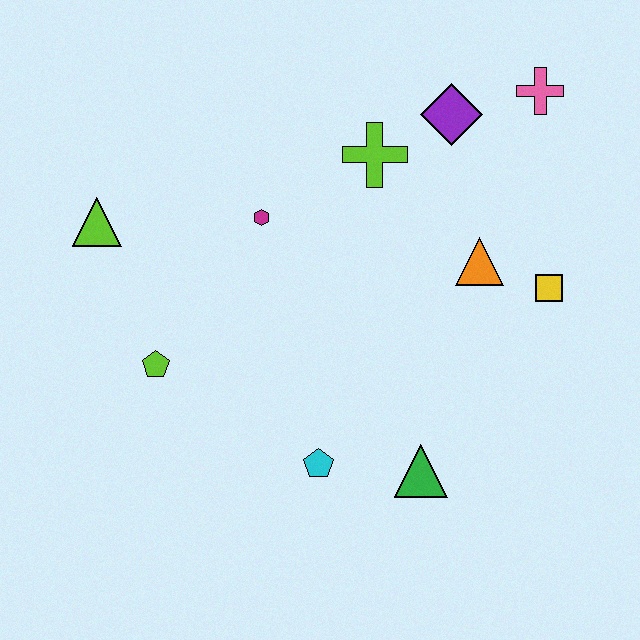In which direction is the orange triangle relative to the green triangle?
The orange triangle is above the green triangle.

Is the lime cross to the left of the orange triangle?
Yes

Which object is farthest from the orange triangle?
The lime triangle is farthest from the orange triangle.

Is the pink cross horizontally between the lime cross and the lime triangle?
No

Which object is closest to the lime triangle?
The lime pentagon is closest to the lime triangle.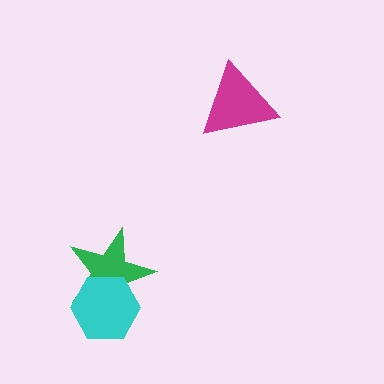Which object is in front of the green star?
The cyan hexagon is in front of the green star.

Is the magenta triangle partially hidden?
No, no other shape covers it.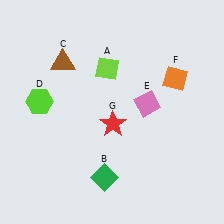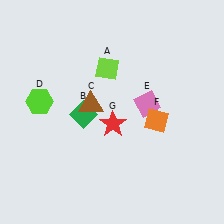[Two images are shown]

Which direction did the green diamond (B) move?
The green diamond (B) moved up.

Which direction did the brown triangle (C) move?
The brown triangle (C) moved down.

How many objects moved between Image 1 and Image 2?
3 objects moved between the two images.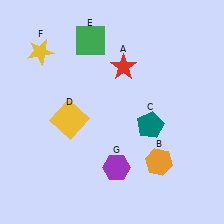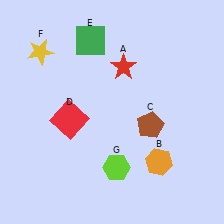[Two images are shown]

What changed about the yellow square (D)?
In Image 1, D is yellow. In Image 2, it changed to red.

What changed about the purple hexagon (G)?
In Image 1, G is purple. In Image 2, it changed to lime.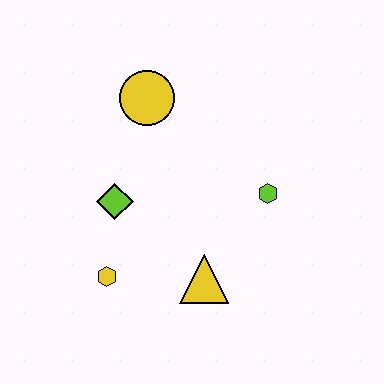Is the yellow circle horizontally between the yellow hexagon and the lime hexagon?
Yes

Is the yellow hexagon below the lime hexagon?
Yes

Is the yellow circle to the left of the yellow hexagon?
No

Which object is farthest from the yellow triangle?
The yellow circle is farthest from the yellow triangle.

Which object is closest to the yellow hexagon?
The lime diamond is closest to the yellow hexagon.